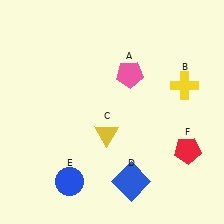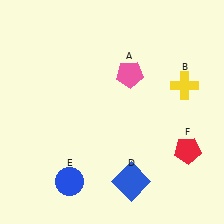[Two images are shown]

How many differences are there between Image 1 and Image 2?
There is 1 difference between the two images.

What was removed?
The yellow triangle (C) was removed in Image 2.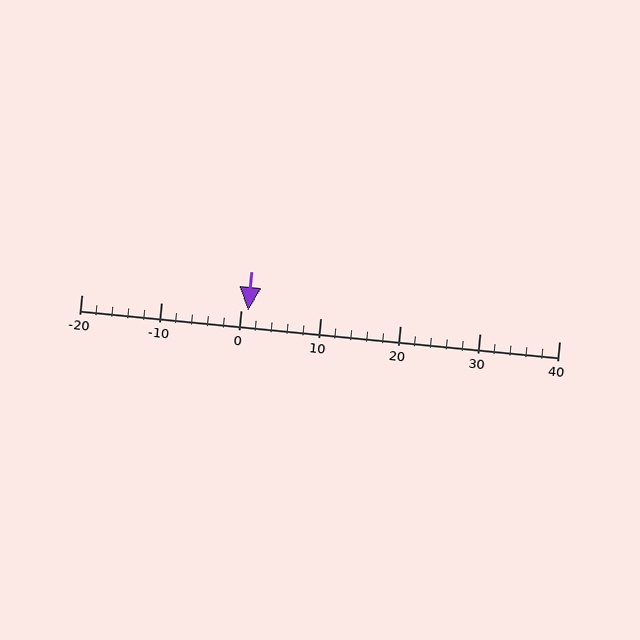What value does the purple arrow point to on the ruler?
The purple arrow points to approximately 1.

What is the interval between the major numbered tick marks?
The major tick marks are spaced 10 units apart.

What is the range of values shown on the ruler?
The ruler shows values from -20 to 40.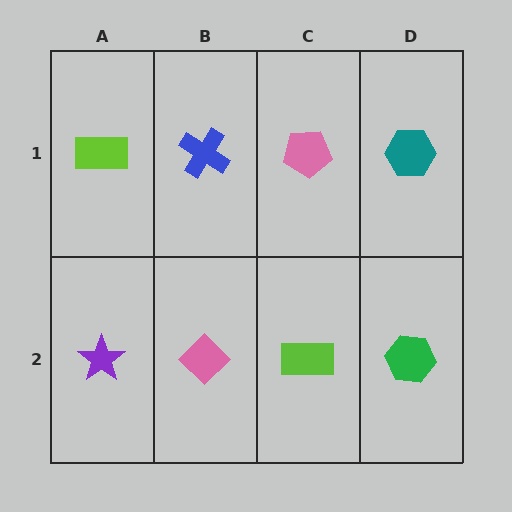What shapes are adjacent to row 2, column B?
A blue cross (row 1, column B), a purple star (row 2, column A), a lime rectangle (row 2, column C).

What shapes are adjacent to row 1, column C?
A lime rectangle (row 2, column C), a blue cross (row 1, column B), a teal hexagon (row 1, column D).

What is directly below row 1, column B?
A pink diamond.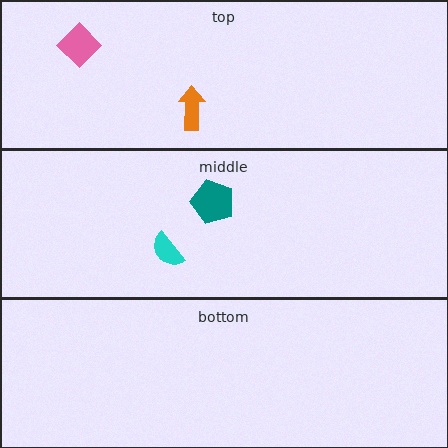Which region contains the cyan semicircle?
The middle region.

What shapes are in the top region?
The pink diamond, the orange arrow.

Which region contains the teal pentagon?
The middle region.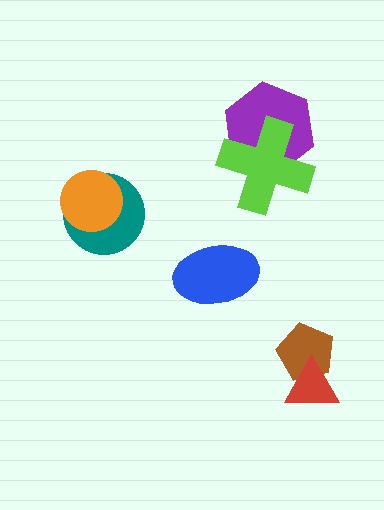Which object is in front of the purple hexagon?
The lime cross is in front of the purple hexagon.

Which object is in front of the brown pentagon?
The red triangle is in front of the brown pentagon.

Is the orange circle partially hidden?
No, no other shape covers it.